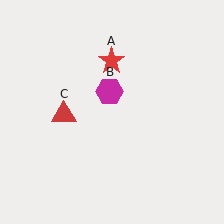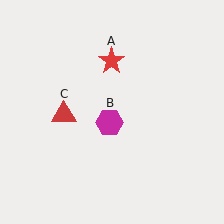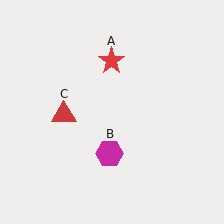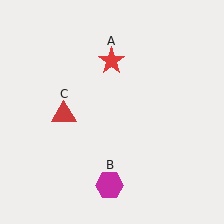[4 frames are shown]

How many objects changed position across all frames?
1 object changed position: magenta hexagon (object B).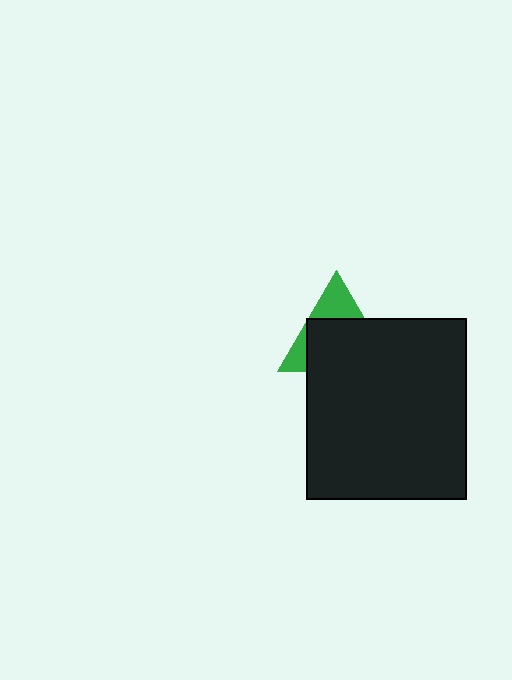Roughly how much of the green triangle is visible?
A small part of it is visible (roughly 34%).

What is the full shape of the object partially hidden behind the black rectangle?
The partially hidden object is a green triangle.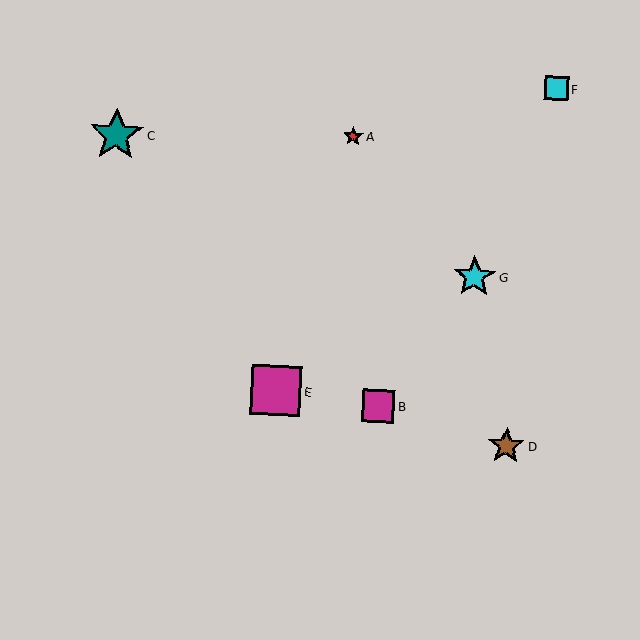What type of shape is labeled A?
Shape A is a red star.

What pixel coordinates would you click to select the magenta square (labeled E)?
Click at (276, 391) to select the magenta square E.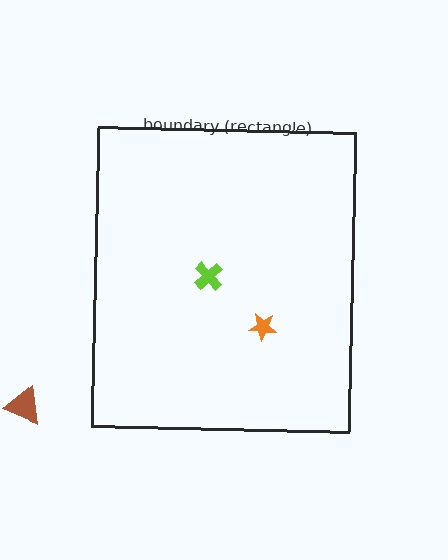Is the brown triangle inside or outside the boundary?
Outside.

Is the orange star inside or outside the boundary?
Inside.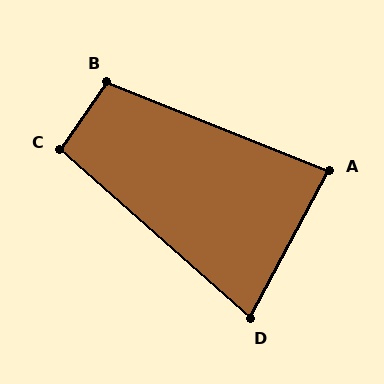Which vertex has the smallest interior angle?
D, at approximately 77 degrees.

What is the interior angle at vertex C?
Approximately 96 degrees (obtuse).